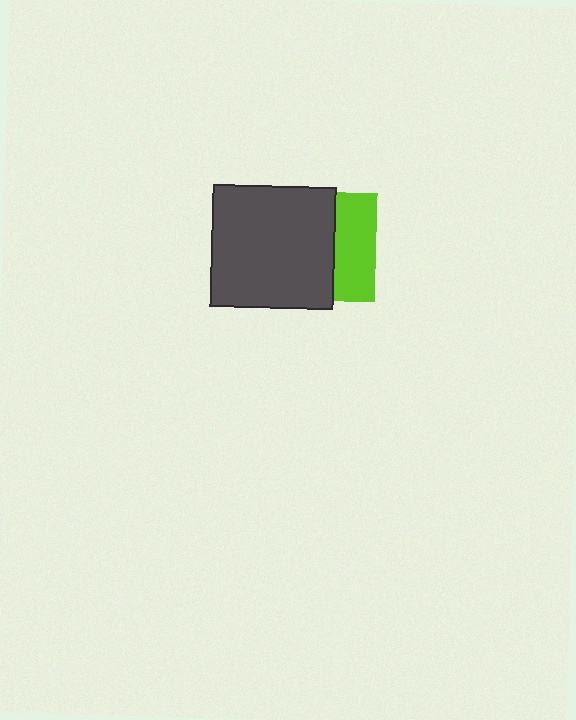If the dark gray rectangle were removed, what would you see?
You would see the complete lime square.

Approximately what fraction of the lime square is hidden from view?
Roughly 62% of the lime square is hidden behind the dark gray rectangle.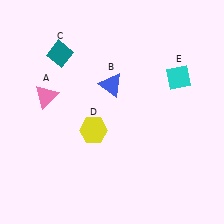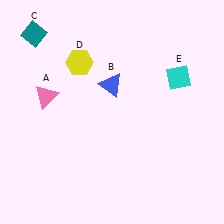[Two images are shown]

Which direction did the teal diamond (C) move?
The teal diamond (C) moved left.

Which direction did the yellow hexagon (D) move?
The yellow hexagon (D) moved up.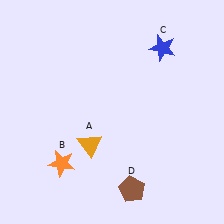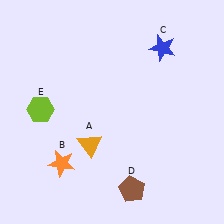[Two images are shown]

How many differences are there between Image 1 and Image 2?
There is 1 difference between the two images.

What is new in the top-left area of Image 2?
A lime hexagon (E) was added in the top-left area of Image 2.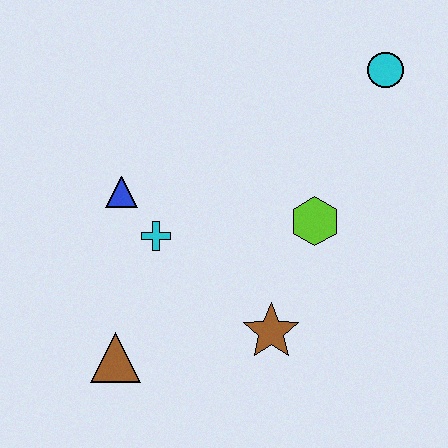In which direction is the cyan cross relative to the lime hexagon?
The cyan cross is to the left of the lime hexagon.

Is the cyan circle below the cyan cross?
No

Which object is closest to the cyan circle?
The lime hexagon is closest to the cyan circle.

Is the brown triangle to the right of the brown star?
No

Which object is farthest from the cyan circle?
The brown triangle is farthest from the cyan circle.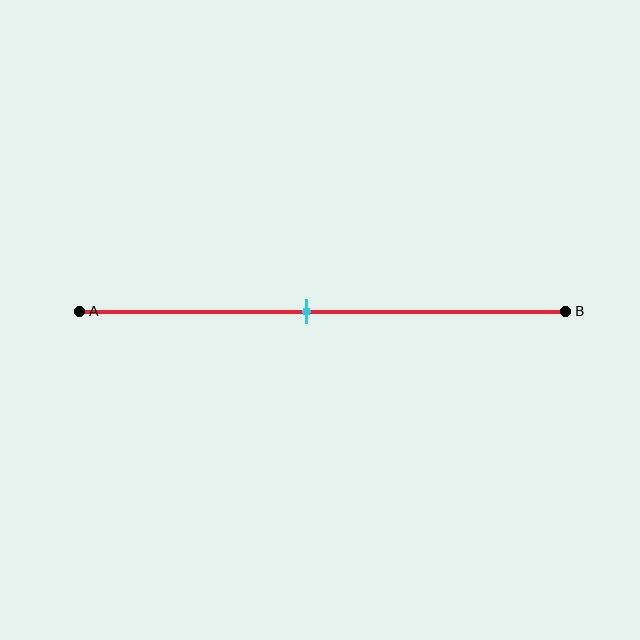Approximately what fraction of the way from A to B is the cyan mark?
The cyan mark is approximately 45% of the way from A to B.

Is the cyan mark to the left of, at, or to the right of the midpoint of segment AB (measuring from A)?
The cyan mark is to the left of the midpoint of segment AB.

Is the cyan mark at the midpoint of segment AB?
No, the mark is at about 45% from A, not at the 50% midpoint.